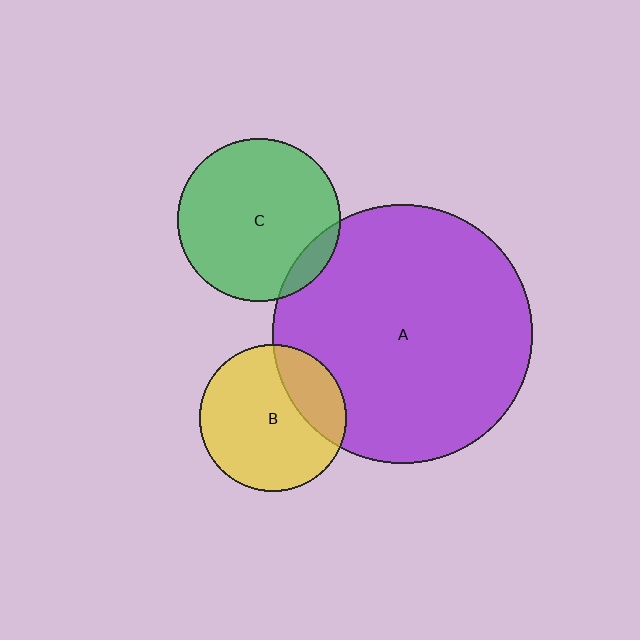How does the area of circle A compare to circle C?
Approximately 2.5 times.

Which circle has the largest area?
Circle A (purple).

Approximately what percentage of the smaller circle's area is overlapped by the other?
Approximately 10%.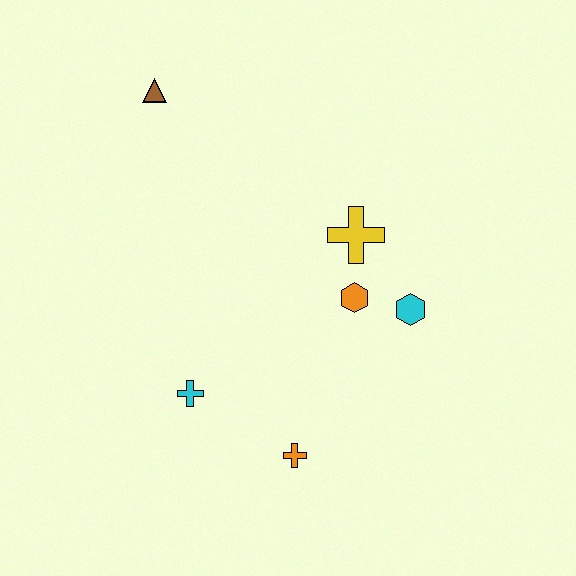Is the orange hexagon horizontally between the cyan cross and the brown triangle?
No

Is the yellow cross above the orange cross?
Yes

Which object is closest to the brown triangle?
The yellow cross is closest to the brown triangle.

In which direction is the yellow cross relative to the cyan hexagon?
The yellow cross is above the cyan hexagon.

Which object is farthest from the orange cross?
The brown triangle is farthest from the orange cross.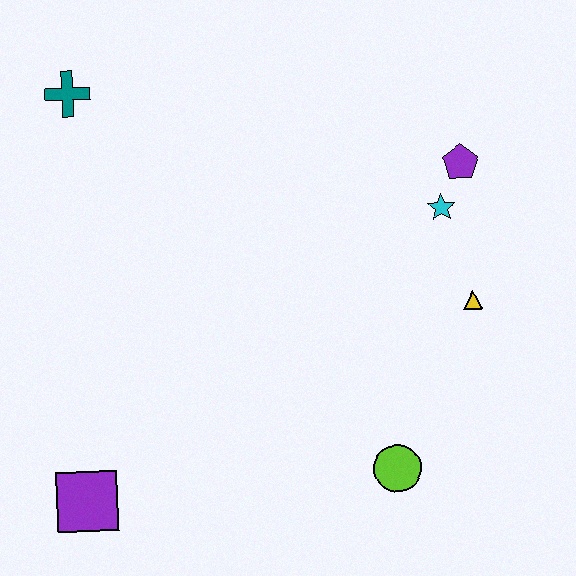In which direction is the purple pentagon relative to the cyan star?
The purple pentagon is above the cyan star.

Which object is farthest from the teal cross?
The lime circle is farthest from the teal cross.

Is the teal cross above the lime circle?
Yes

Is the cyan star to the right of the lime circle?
Yes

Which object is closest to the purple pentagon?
The cyan star is closest to the purple pentagon.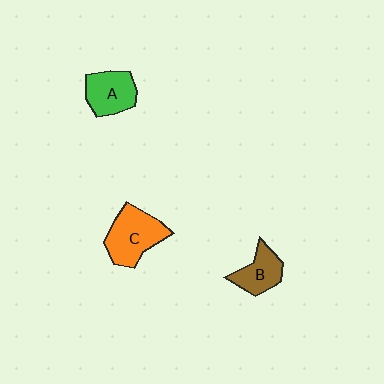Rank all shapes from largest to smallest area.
From largest to smallest: C (orange), A (green), B (brown).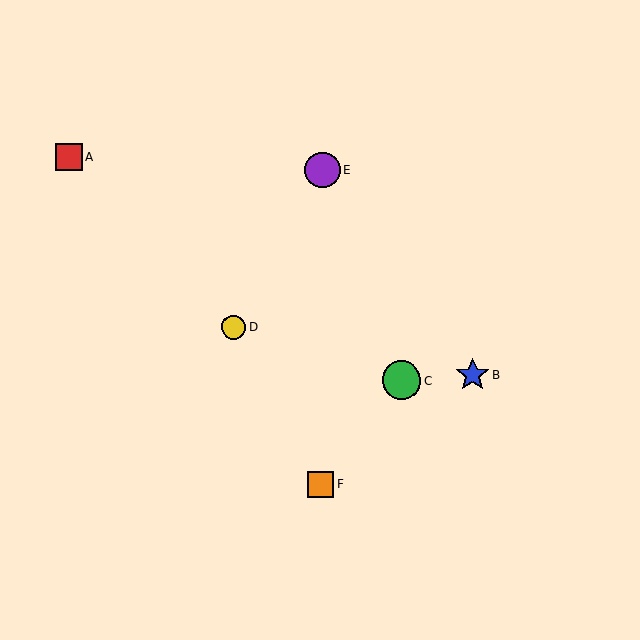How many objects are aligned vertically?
2 objects (E, F) are aligned vertically.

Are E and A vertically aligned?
No, E is at x≈322 and A is at x≈69.